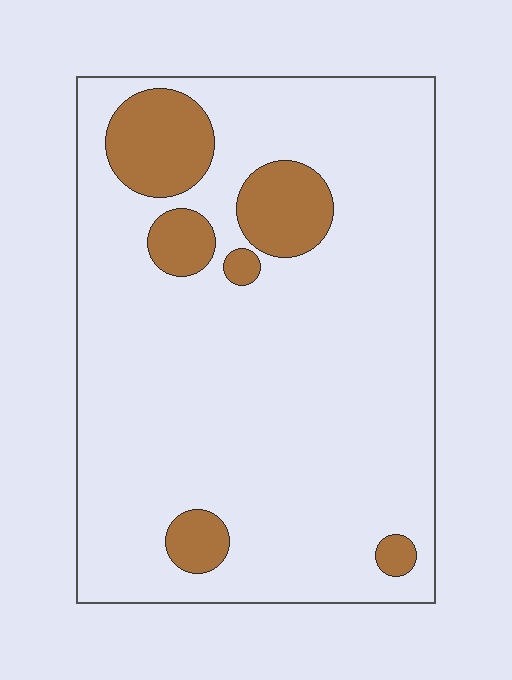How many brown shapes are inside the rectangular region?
6.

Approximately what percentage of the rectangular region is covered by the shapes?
Approximately 15%.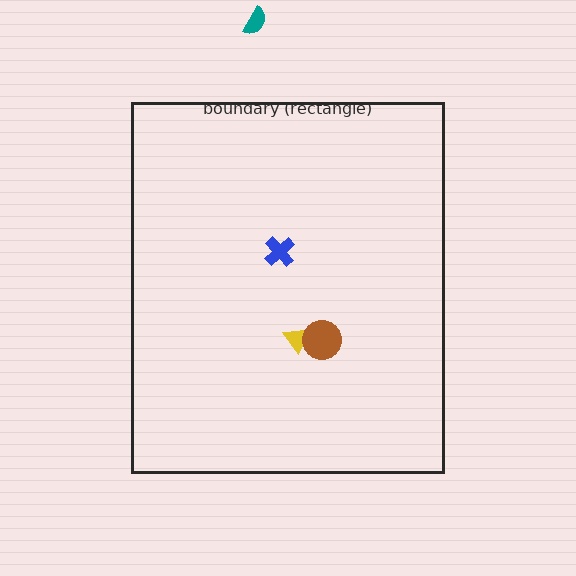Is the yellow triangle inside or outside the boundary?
Inside.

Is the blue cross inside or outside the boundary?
Inside.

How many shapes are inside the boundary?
3 inside, 1 outside.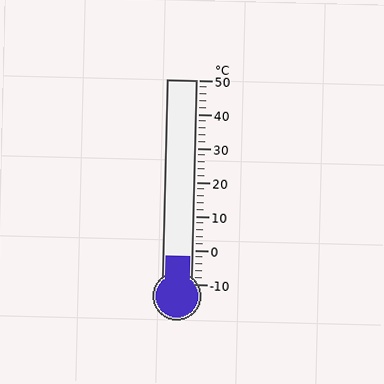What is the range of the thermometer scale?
The thermometer scale ranges from -10°C to 50°C.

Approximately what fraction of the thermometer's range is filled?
The thermometer is filled to approximately 15% of its range.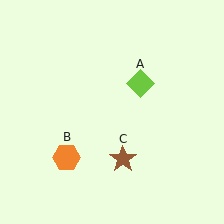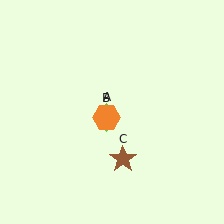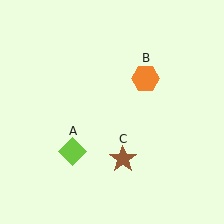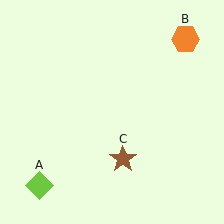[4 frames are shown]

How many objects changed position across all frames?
2 objects changed position: lime diamond (object A), orange hexagon (object B).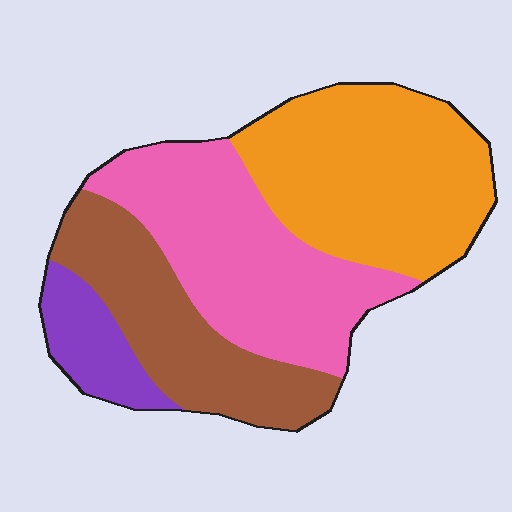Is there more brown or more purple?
Brown.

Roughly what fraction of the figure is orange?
Orange covers 35% of the figure.